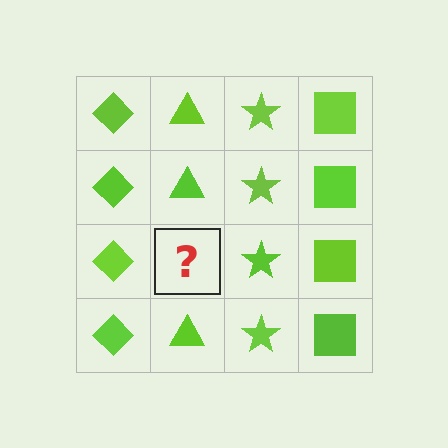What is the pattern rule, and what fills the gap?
The rule is that each column has a consistent shape. The gap should be filled with a lime triangle.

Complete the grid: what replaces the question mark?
The question mark should be replaced with a lime triangle.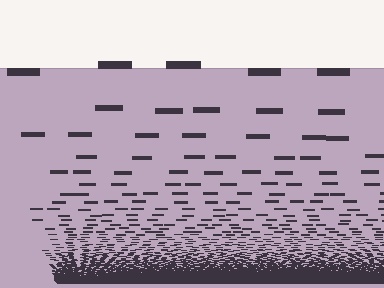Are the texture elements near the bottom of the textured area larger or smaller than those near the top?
Smaller. The gradient is inverted — elements near the bottom are smaller and denser.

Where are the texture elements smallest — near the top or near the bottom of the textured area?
Near the bottom.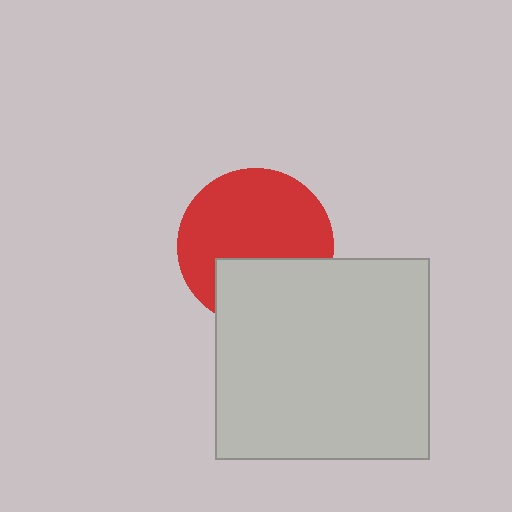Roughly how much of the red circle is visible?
Most of it is visible (roughly 66%).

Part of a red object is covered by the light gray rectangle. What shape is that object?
It is a circle.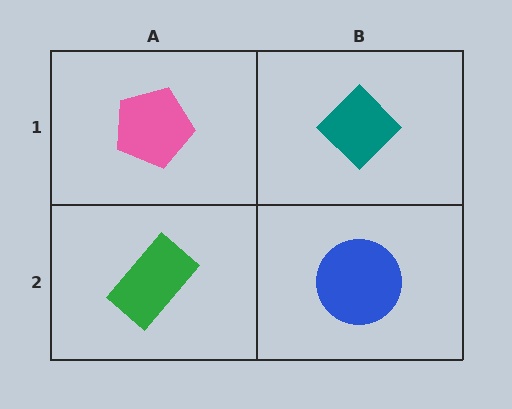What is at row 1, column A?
A pink pentagon.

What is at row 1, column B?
A teal diamond.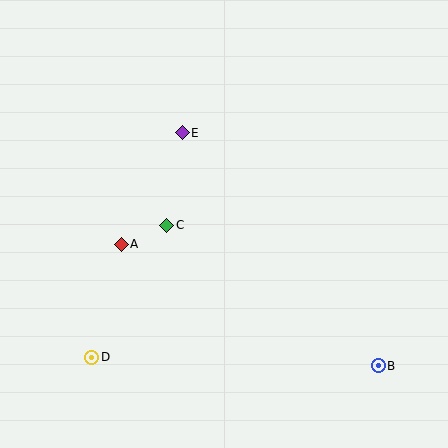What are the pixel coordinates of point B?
Point B is at (378, 366).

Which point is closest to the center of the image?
Point C at (167, 225) is closest to the center.